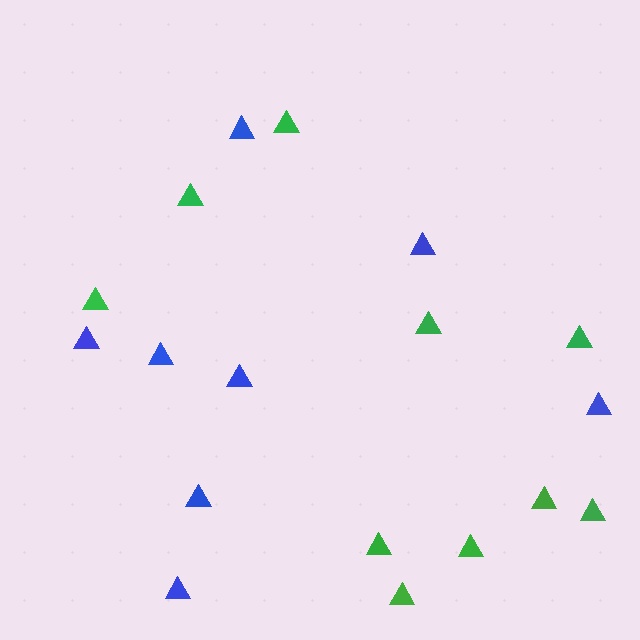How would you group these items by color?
There are 2 groups: one group of green triangles (10) and one group of blue triangles (8).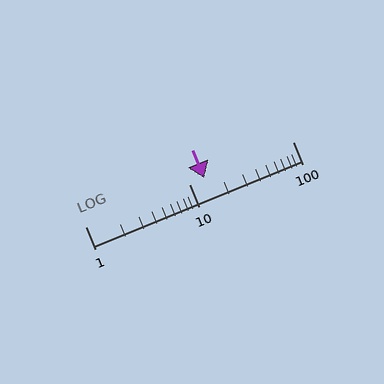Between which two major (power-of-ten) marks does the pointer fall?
The pointer is between 10 and 100.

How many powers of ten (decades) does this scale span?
The scale spans 2 decades, from 1 to 100.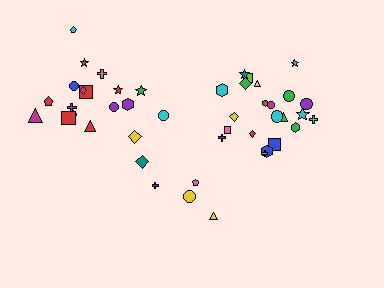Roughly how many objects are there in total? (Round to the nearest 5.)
Roughly 45 objects in total.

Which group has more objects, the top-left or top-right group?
The top-right group.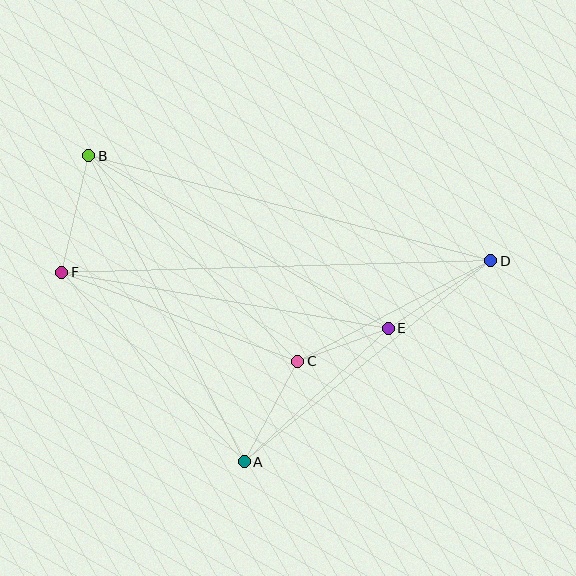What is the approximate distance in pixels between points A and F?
The distance between A and F is approximately 263 pixels.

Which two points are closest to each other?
Points C and E are closest to each other.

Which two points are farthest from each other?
Points D and F are farthest from each other.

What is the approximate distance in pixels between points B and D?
The distance between B and D is approximately 416 pixels.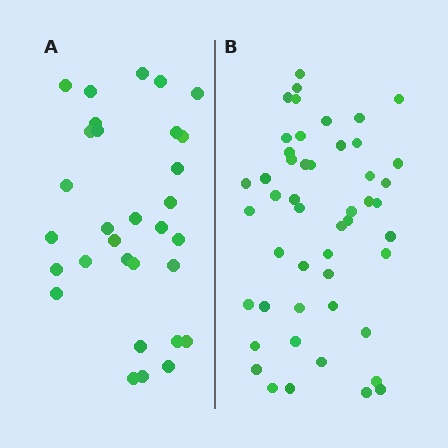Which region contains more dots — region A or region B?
Region B (the right region) has more dots.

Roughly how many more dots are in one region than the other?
Region B has approximately 20 more dots than region A.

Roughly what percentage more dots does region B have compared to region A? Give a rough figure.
About 60% more.